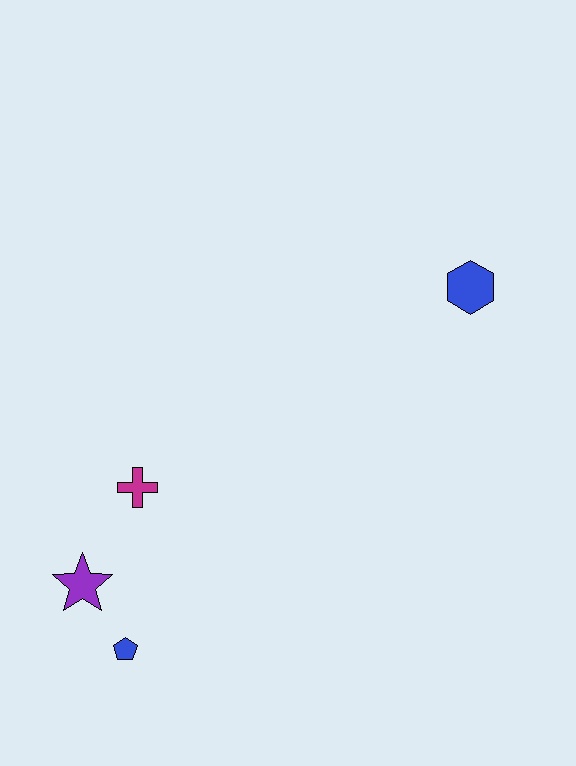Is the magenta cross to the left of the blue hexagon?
Yes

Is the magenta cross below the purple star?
No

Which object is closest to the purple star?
The blue pentagon is closest to the purple star.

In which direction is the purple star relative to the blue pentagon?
The purple star is above the blue pentagon.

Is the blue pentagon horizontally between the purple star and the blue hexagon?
Yes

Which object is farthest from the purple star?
The blue hexagon is farthest from the purple star.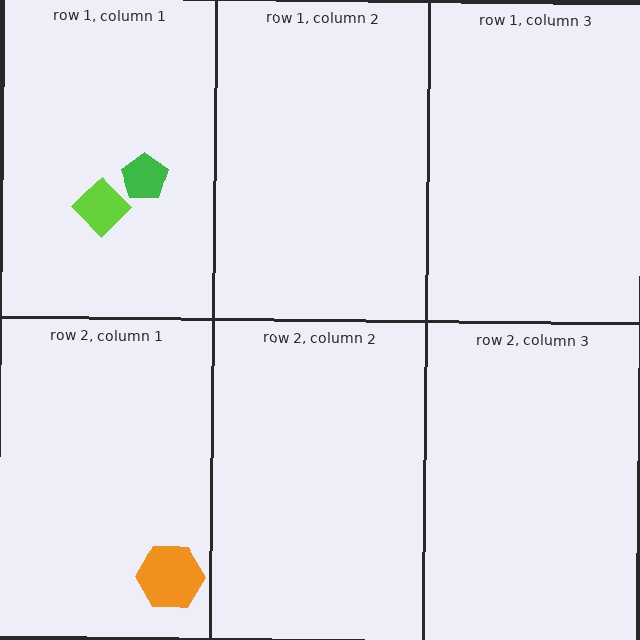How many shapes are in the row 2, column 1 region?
1.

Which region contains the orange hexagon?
The row 2, column 1 region.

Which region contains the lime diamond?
The row 1, column 1 region.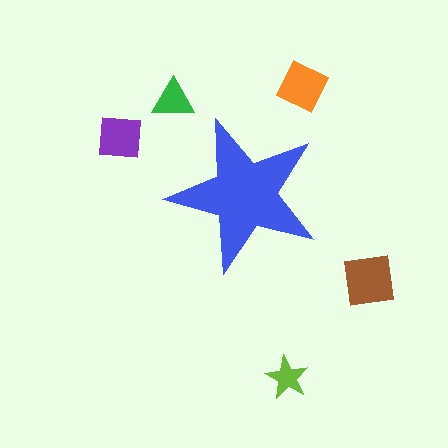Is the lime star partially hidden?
No, the lime star is fully visible.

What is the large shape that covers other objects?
A blue star.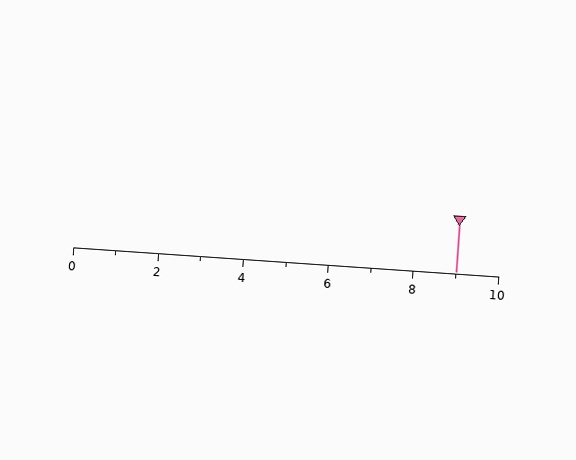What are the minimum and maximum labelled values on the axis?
The axis runs from 0 to 10.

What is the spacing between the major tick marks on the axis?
The major ticks are spaced 2 apart.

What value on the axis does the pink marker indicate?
The marker indicates approximately 9.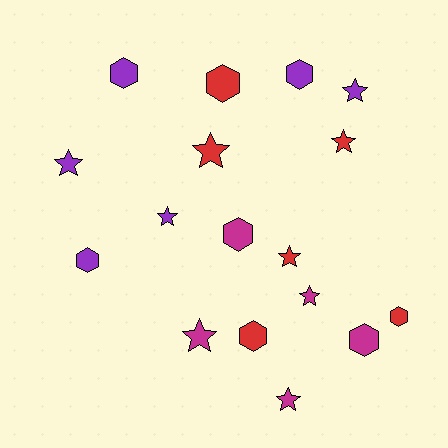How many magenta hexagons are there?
There are 2 magenta hexagons.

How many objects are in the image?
There are 17 objects.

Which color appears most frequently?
Purple, with 6 objects.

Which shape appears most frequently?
Star, with 9 objects.